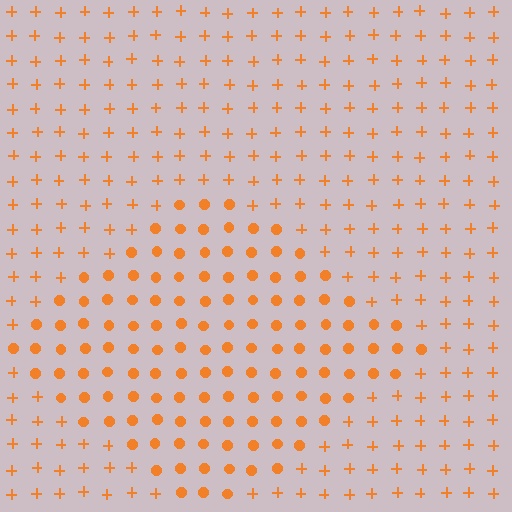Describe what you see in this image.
The image is filled with small orange elements arranged in a uniform grid. A diamond-shaped region contains circles, while the surrounding area contains plus signs. The boundary is defined purely by the change in element shape.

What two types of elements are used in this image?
The image uses circles inside the diamond region and plus signs outside it.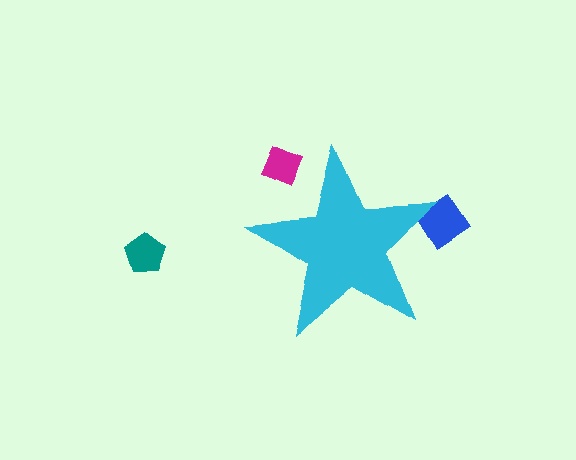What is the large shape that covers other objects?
A cyan star.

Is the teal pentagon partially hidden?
No, the teal pentagon is fully visible.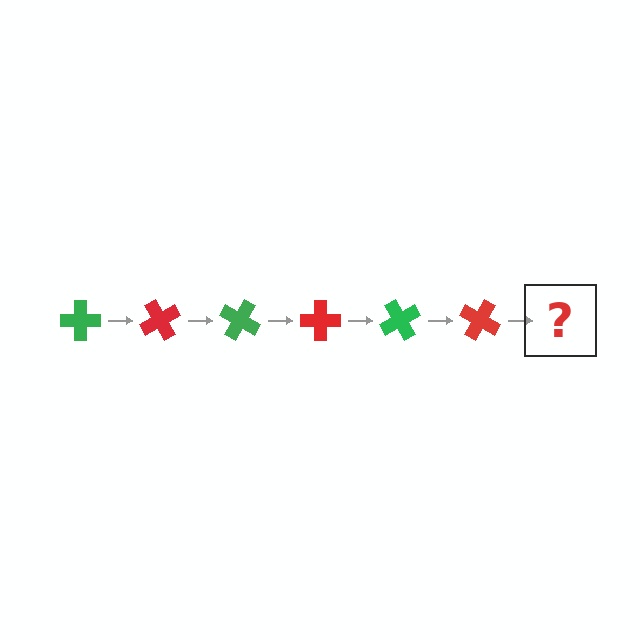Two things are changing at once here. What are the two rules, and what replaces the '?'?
The two rules are that it rotates 60 degrees each step and the color cycles through green and red. The '?' should be a green cross, rotated 360 degrees from the start.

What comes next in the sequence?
The next element should be a green cross, rotated 360 degrees from the start.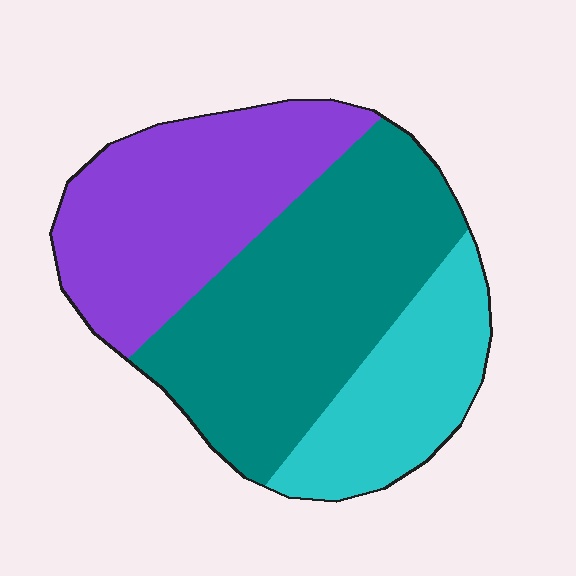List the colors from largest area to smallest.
From largest to smallest: teal, purple, cyan.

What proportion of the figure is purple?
Purple covers around 35% of the figure.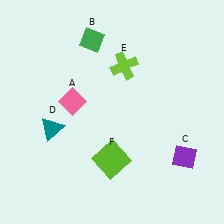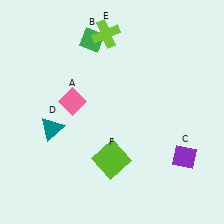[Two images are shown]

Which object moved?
The lime cross (E) moved up.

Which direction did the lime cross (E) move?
The lime cross (E) moved up.